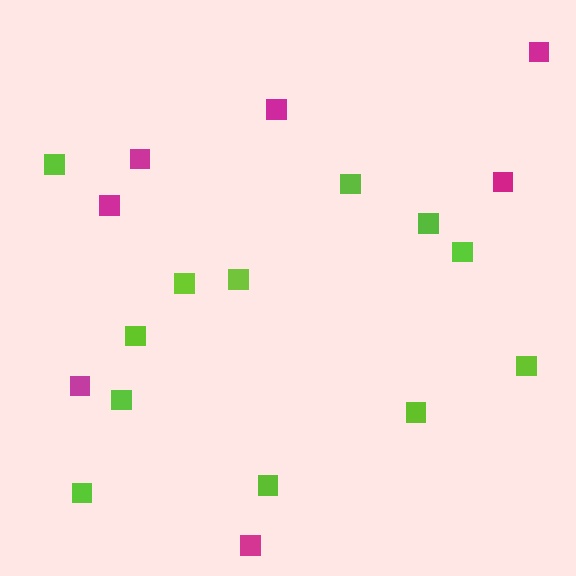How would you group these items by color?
There are 2 groups: one group of lime squares (12) and one group of magenta squares (7).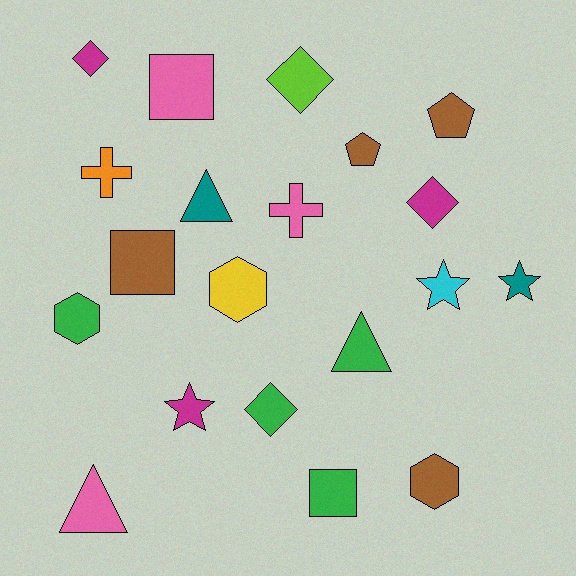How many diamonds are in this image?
There are 4 diamonds.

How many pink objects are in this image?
There are 3 pink objects.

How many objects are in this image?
There are 20 objects.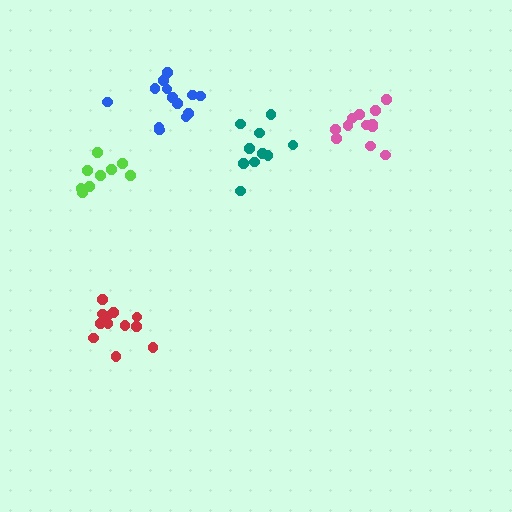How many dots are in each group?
Group 1: 12 dots, Group 2: 12 dots, Group 3: 9 dots, Group 4: 13 dots, Group 5: 10 dots (56 total).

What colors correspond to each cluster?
The clusters are colored: pink, red, lime, blue, teal.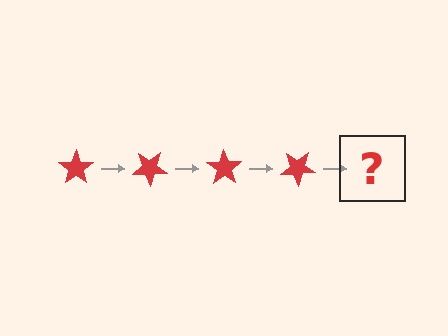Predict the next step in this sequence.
The next step is a red star rotated 140 degrees.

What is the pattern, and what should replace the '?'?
The pattern is that the star rotates 35 degrees each step. The '?' should be a red star rotated 140 degrees.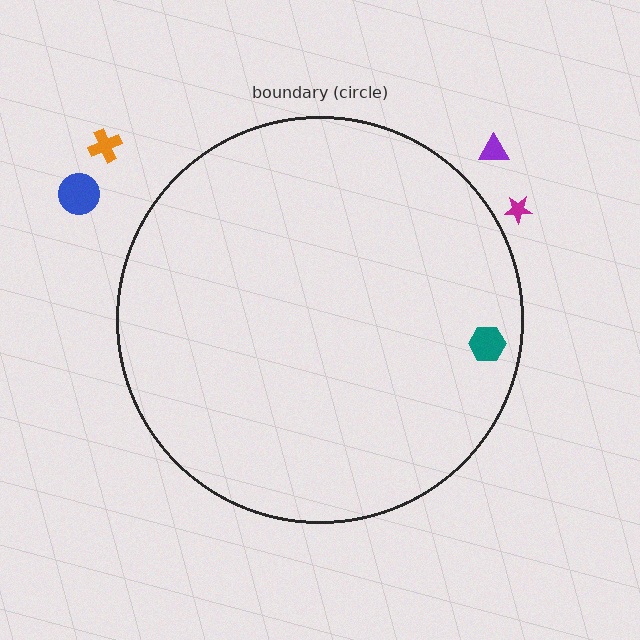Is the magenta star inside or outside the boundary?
Outside.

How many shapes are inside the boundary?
1 inside, 4 outside.